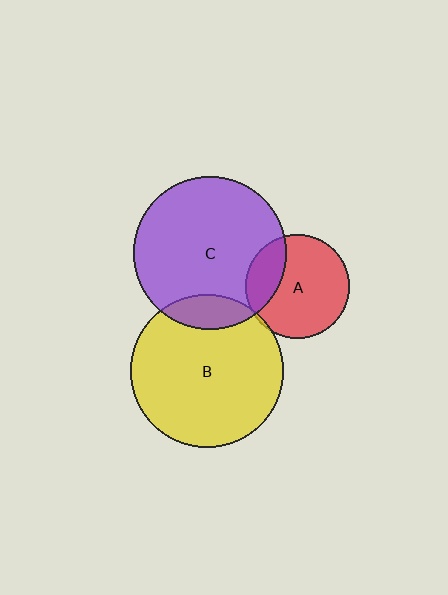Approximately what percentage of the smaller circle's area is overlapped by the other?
Approximately 25%.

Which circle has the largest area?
Circle C (purple).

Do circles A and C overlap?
Yes.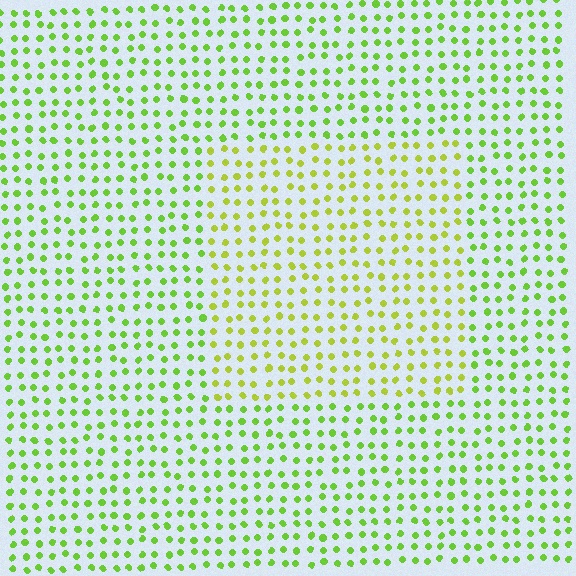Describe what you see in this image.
The image is filled with small lime elements in a uniform arrangement. A rectangle-shaped region is visible where the elements are tinted to a slightly different hue, forming a subtle color boundary.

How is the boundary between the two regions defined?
The boundary is defined purely by a slight shift in hue (about 26 degrees). Spacing, size, and orientation are identical on both sides.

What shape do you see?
I see a rectangle.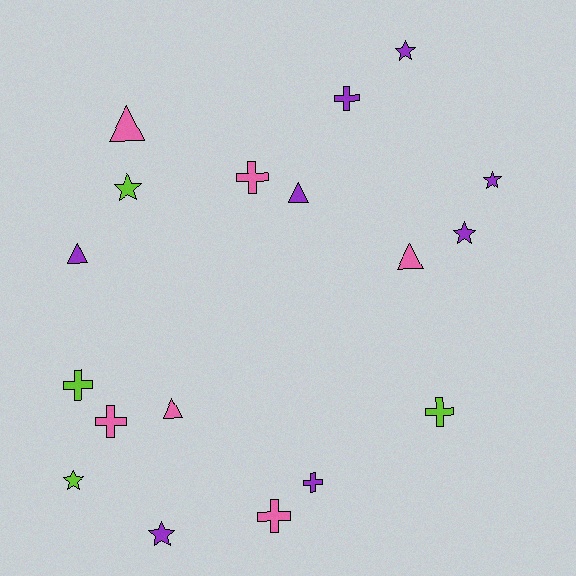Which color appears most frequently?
Purple, with 8 objects.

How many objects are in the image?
There are 18 objects.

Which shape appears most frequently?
Cross, with 7 objects.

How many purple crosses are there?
There are 2 purple crosses.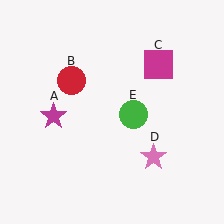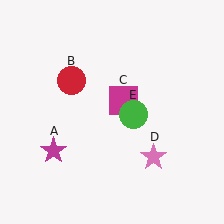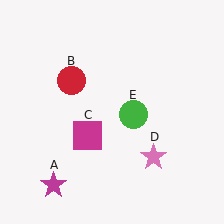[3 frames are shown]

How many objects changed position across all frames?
2 objects changed position: magenta star (object A), magenta square (object C).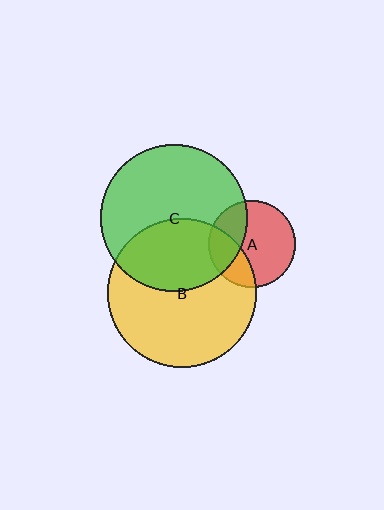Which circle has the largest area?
Circle B (yellow).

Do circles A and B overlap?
Yes.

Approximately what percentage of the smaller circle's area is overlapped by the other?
Approximately 30%.